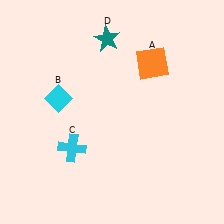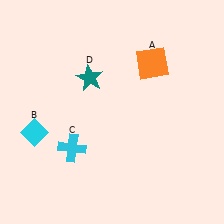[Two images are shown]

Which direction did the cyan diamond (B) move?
The cyan diamond (B) moved down.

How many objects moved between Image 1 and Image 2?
2 objects moved between the two images.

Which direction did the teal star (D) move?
The teal star (D) moved down.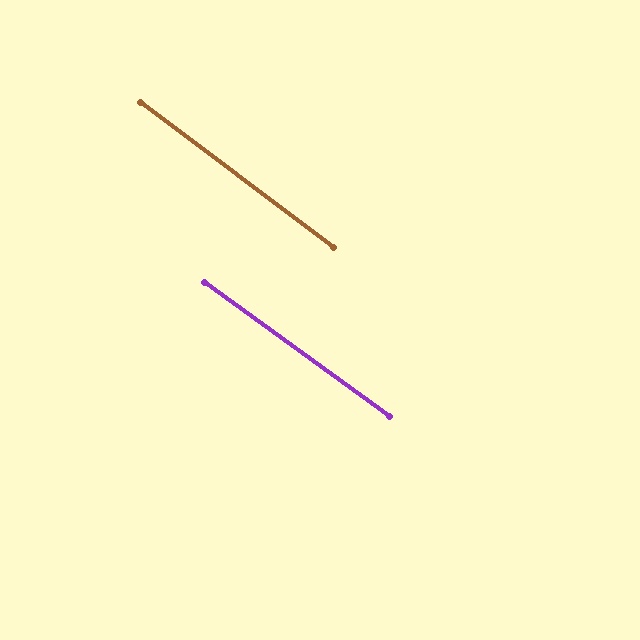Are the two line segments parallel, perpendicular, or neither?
Parallel — their directions differ by only 0.9°.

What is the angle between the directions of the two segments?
Approximately 1 degree.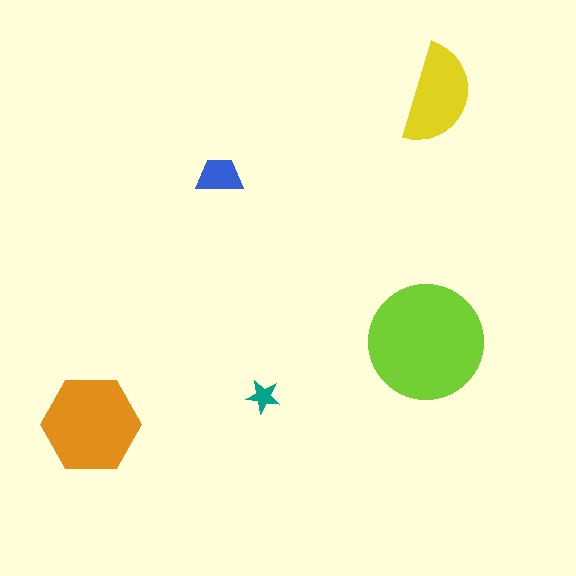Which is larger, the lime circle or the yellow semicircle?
The lime circle.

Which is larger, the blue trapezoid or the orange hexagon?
The orange hexagon.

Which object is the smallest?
The teal star.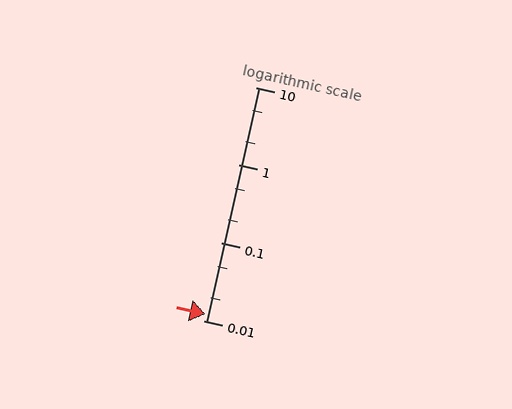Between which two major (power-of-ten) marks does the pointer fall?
The pointer is between 0.01 and 0.1.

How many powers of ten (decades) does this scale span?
The scale spans 3 decades, from 0.01 to 10.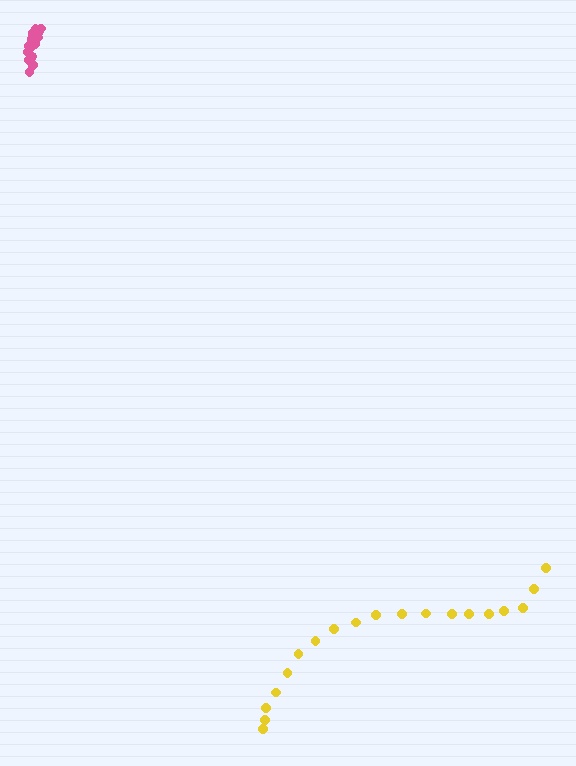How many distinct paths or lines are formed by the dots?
There are 2 distinct paths.